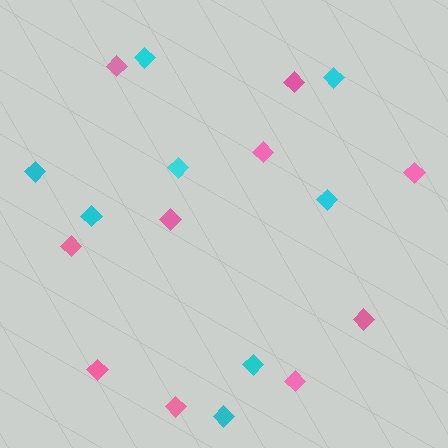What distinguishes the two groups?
There are 2 groups: one group of pink diamonds (10) and one group of cyan diamonds (8).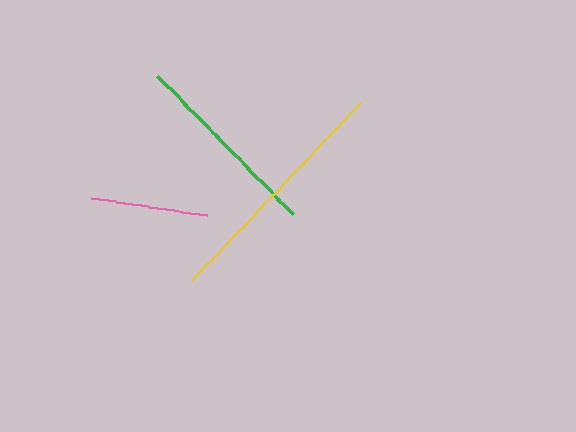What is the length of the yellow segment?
The yellow segment is approximately 245 pixels long.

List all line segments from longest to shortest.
From longest to shortest: yellow, green, pink.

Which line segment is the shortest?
The pink line is the shortest at approximately 117 pixels.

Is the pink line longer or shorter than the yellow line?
The yellow line is longer than the pink line.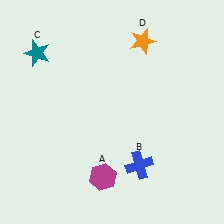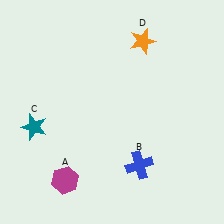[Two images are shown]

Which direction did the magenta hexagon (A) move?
The magenta hexagon (A) moved left.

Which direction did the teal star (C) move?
The teal star (C) moved down.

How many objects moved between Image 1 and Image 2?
2 objects moved between the two images.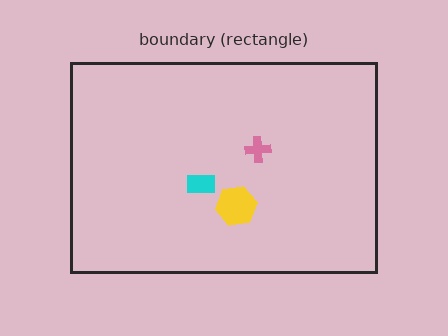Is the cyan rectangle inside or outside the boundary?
Inside.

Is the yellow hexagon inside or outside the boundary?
Inside.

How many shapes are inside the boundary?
3 inside, 0 outside.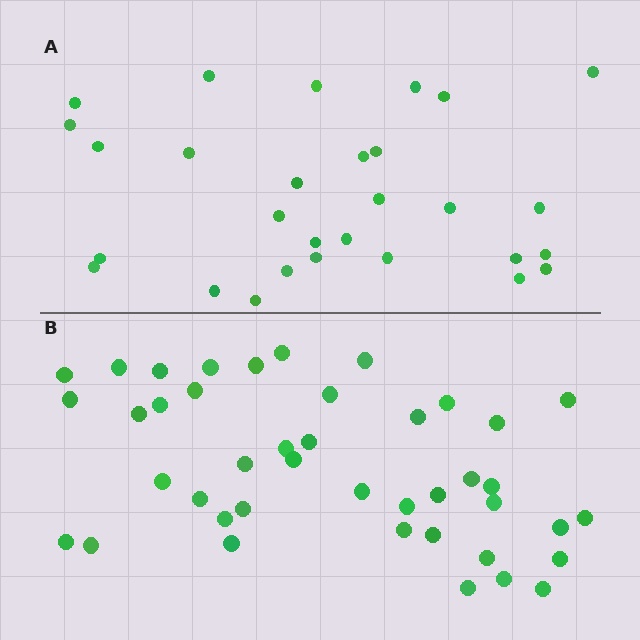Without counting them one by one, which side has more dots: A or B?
Region B (the bottom region) has more dots.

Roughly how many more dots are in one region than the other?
Region B has approximately 15 more dots than region A.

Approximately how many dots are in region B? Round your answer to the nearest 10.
About 40 dots. (The exact count is 42, which rounds to 40.)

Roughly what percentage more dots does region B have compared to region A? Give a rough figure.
About 45% more.